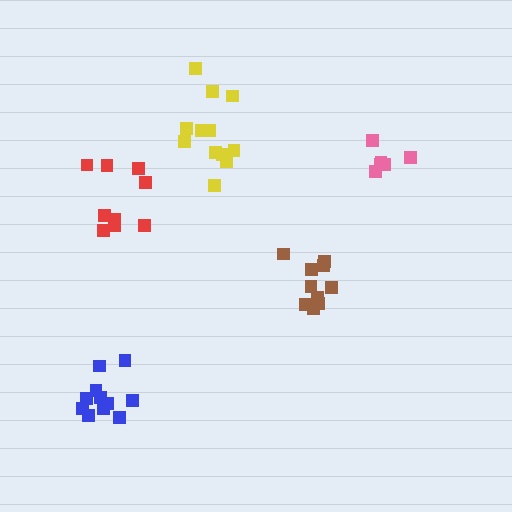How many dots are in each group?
Group 1: 12 dots, Group 2: 6 dots, Group 3: 11 dots, Group 4: 10 dots, Group 5: 9 dots (48 total).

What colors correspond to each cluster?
The clusters are colored: yellow, pink, blue, brown, red.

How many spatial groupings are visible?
There are 5 spatial groupings.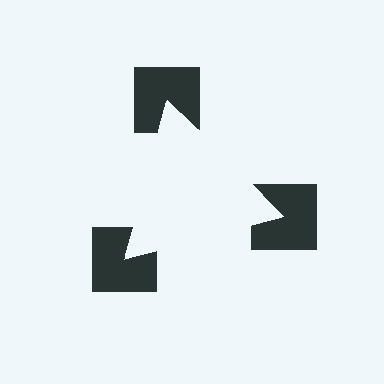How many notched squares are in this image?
There are 3 — one at each vertex of the illusory triangle.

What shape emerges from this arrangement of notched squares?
An illusory triangle — its edges are inferred from the aligned wedge cuts in the notched squares, not physically drawn.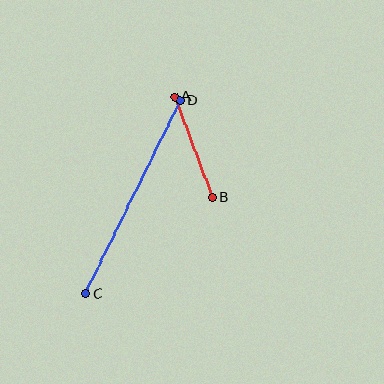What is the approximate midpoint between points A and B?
The midpoint is at approximately (194, 147) pixels.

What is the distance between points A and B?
The distance is approximately 107 pixels.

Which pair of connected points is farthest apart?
Points C and D are farthest apart.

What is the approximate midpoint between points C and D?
The midpoint is at approximately (133, 197) pixels.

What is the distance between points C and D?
The distance is approximately 215 pixels.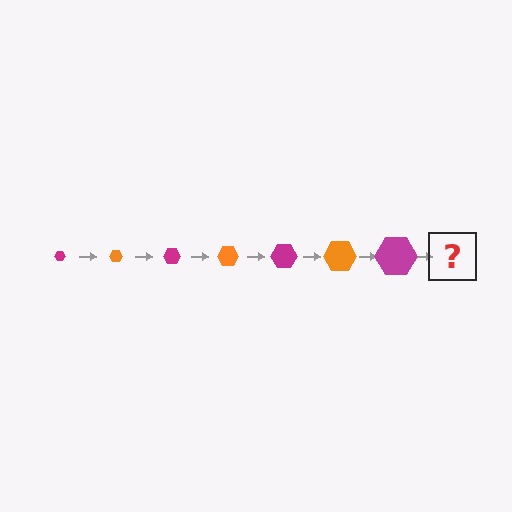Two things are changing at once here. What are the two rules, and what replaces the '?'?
The two rules are that the hexagon grows larger each step and the color cycles through magenta and orange. The '?' should be an orange hexagon, larger than the previous one.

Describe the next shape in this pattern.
It should be an orange hexagon, larger than the previous one.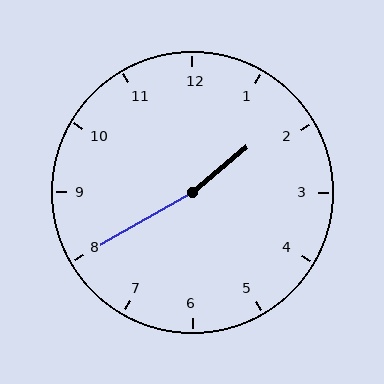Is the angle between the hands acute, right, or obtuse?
It is obtuse.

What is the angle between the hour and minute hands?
Approximately 170 degrees.